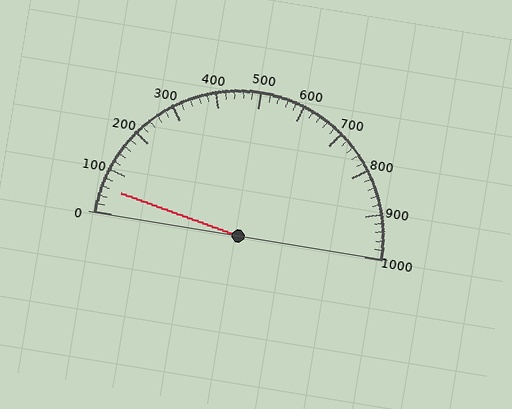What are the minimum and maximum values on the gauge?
The gauge ranges from 0 to 1000.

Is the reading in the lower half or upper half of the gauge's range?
The reading is in the lower half of the range (0 to 1000).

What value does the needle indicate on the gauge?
The needle indicates approximately 60.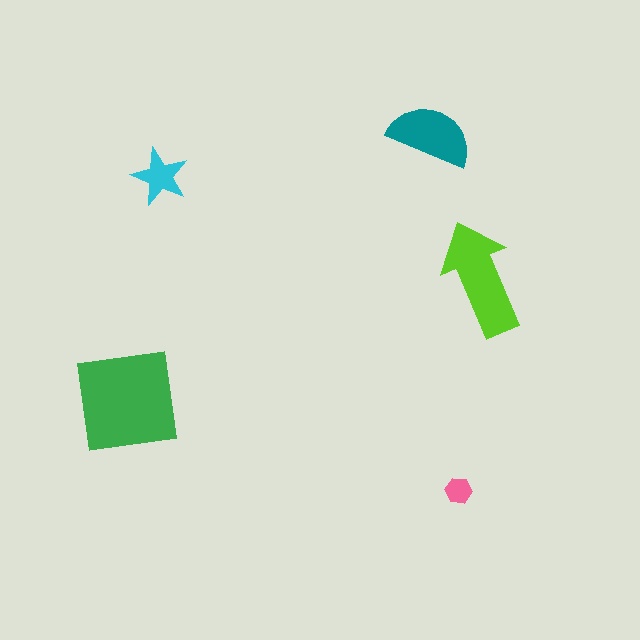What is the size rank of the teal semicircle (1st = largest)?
3rd.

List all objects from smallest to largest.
The pink hexagon, the cyan star, the teal semicircle, the lime arrow, the green square.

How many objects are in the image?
There are 5 objects in the image.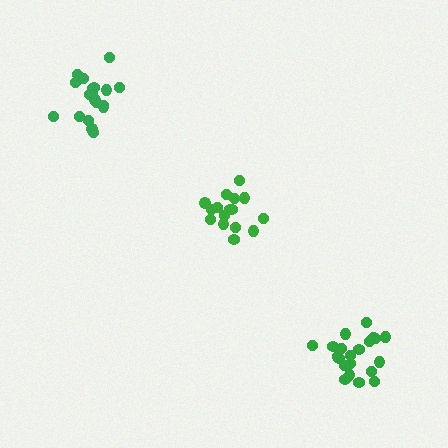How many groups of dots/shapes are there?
There are 3 groups.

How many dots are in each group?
Group 1: 16 dots, Group 2: 20 dots, Group 3: 21 dots (57 total).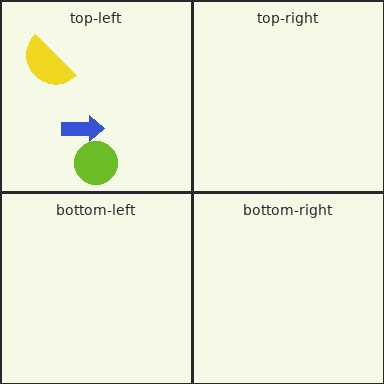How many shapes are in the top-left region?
3.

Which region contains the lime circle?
The top-left region.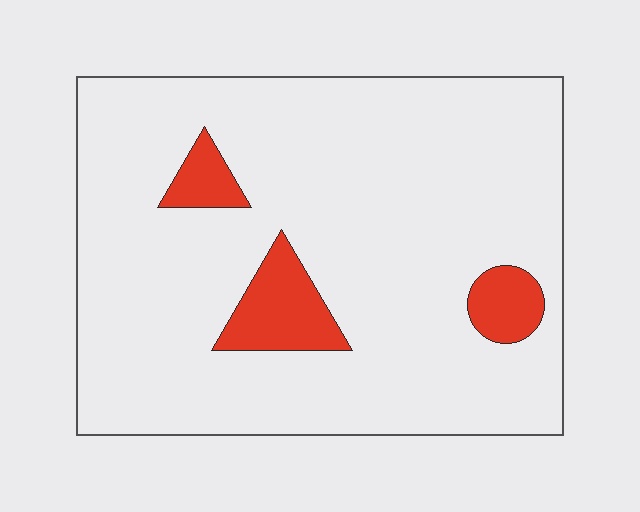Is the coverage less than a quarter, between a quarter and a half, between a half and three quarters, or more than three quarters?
Less than a quarter.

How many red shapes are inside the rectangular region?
3.